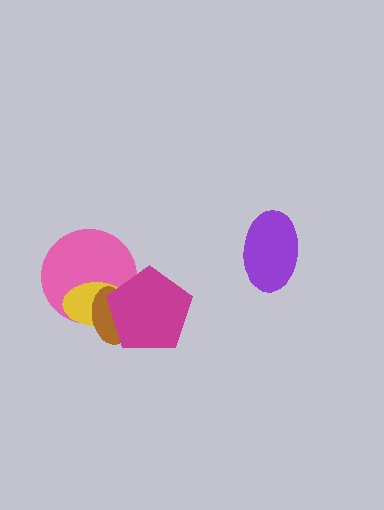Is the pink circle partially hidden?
Yes, it is partially covered by another shape.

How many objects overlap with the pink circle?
3 objects overlap with the pink circle.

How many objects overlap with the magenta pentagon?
3 objects overlap with the magenta pentagon.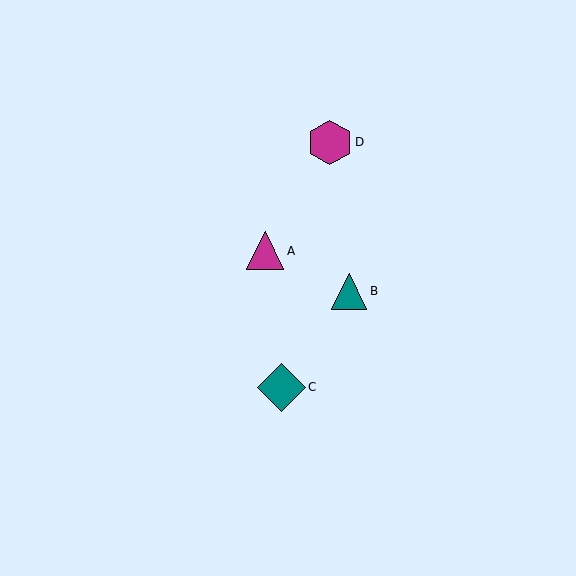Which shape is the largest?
The teal diamond (labeled C) is the largest.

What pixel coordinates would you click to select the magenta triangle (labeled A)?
Click at (265, 251) to select the magenta triangle A.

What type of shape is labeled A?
Shape A is a magenta triangle.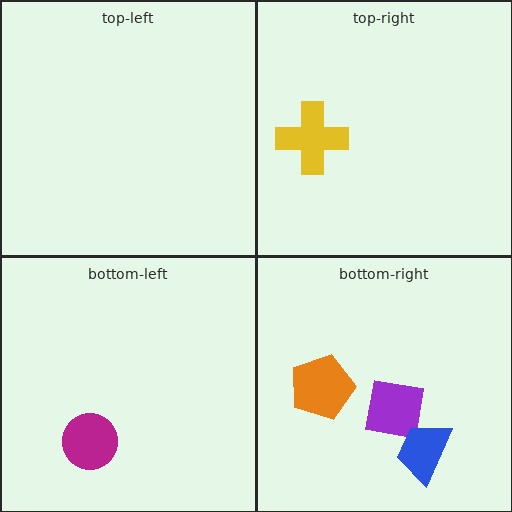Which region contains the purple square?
The bottom-right region.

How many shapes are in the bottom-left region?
1.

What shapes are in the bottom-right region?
The purple square, the orange pentagon, the blue trapezoid.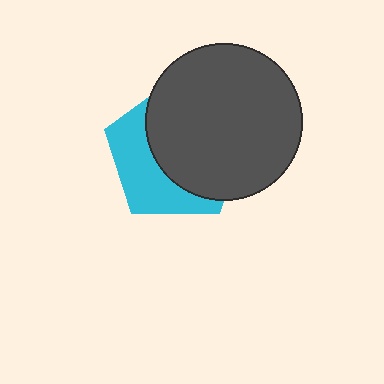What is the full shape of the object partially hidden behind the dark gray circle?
The partially hidden object is a cyan pentagon.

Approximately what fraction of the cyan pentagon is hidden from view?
Roughly 61% of the cyan pentagon is hidden behind the dark gray circle.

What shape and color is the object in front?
The object in front is a dark gray circle.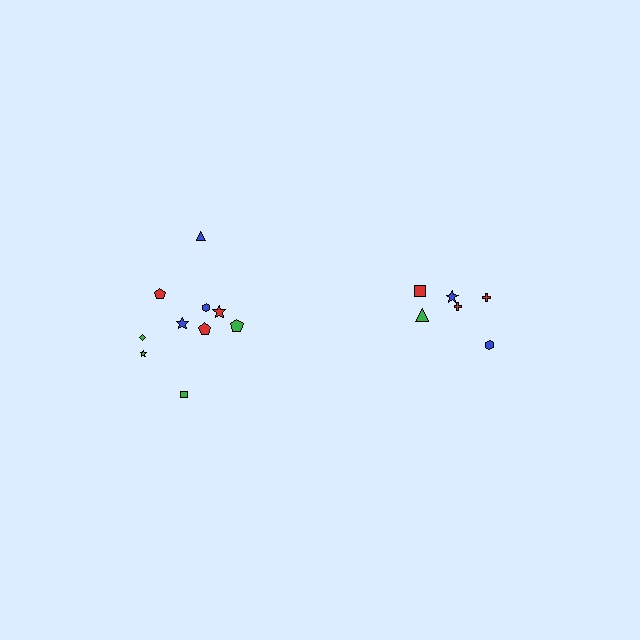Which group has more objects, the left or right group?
The left group.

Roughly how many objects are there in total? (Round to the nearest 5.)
Roughly 15 objects in total.